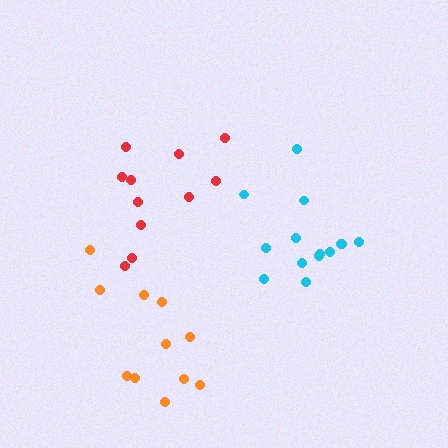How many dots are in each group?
Group 1: 14 dots, Group 2: 11 dots, Group 3: 11 dots (36 total).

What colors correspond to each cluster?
The clusters are colored: cyan, orange, red.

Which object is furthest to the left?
The red cluster is leftmost.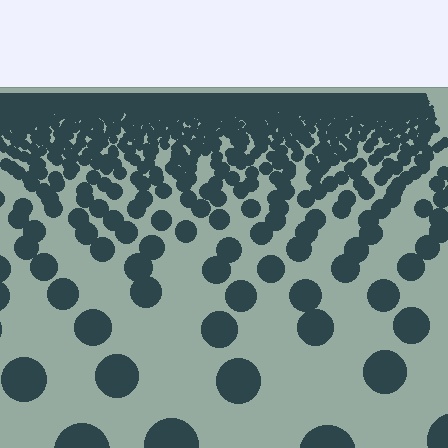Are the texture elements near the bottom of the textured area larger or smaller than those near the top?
Larger. Near the bottom, elements are closer to the viewer and appear at a bigger on-screen size.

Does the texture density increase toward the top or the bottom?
Density increases toward the top.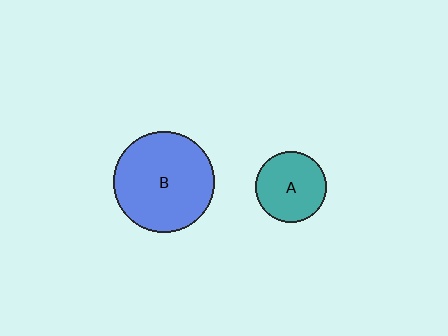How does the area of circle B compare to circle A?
Approximately 2.0 times.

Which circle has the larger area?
Circle B (blue).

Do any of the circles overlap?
No, none of the circles overlap.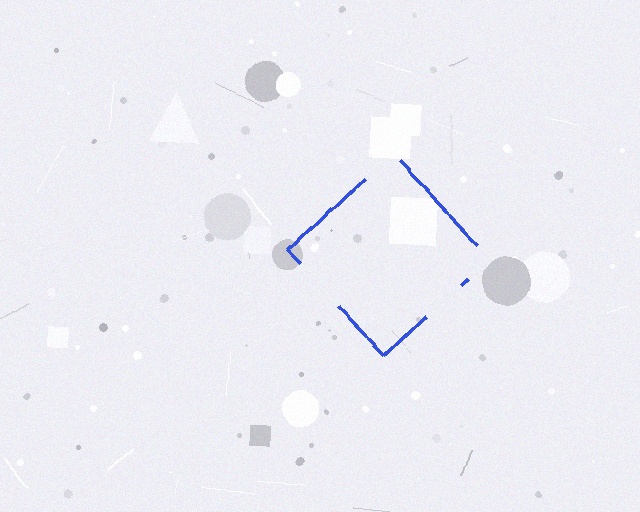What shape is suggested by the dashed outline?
The dashed outline suggests a diamond.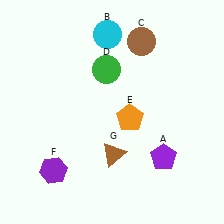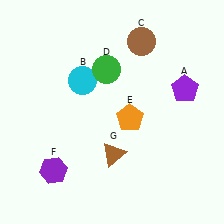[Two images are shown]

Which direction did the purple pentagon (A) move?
The purple pentagon (A) moved up.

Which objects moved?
The objects that moved are: the purple pentagon (A), the cyan circle (B).